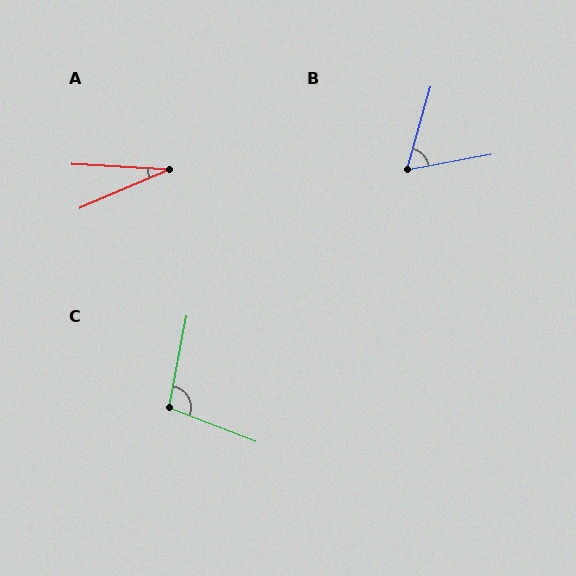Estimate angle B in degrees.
Approximately 63 degrees.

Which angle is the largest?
C, at approximately 101 degrees.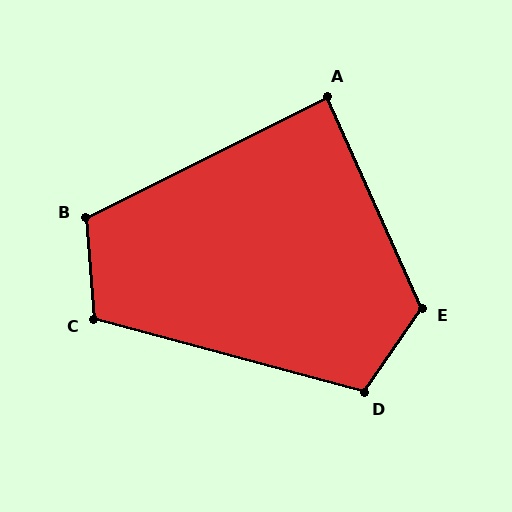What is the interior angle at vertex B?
Approximately 112 degrees (obtuse).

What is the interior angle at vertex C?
Approximately 109 degrees (obtuse).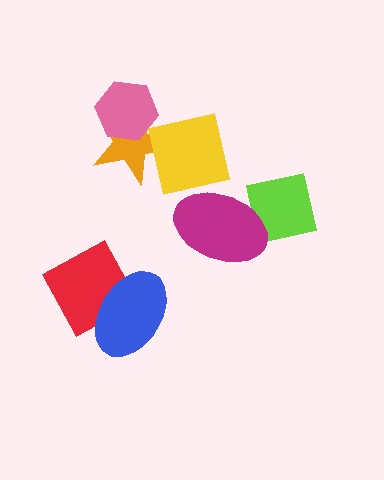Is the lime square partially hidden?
Yes, it is partially covered by another shape.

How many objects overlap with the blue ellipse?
1 object overlaps with the blue ellipse.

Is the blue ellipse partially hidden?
No, no other shape covers it.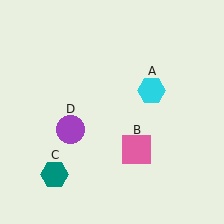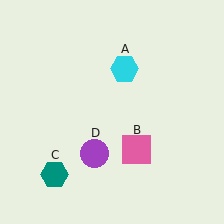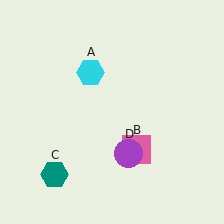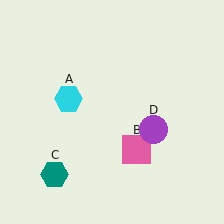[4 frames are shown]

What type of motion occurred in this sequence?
The cyan hexagon (object A), purple circle (object D) rotated counterclockwise around the center of the scene.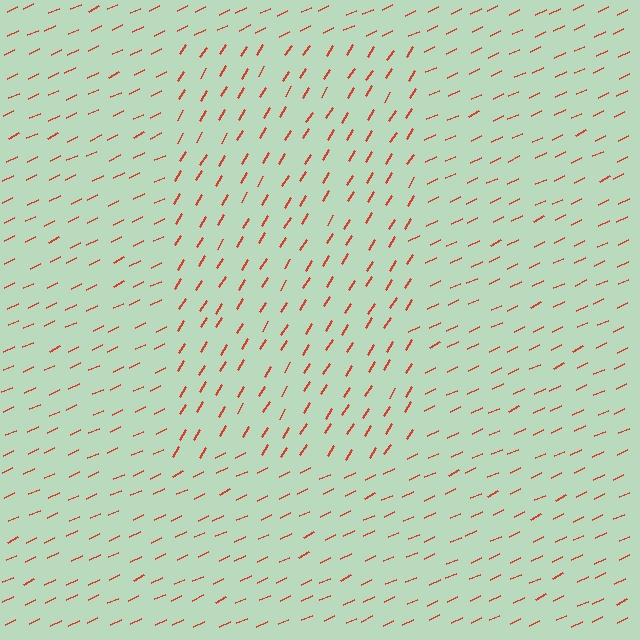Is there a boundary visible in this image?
Yes, there is a texture boundary formed by a change in line orientation.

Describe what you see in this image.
The image is filled with small red line segments. A rectangle region in the image has lines oriented differently from the surrounding lines, creating a visible texture boundary.